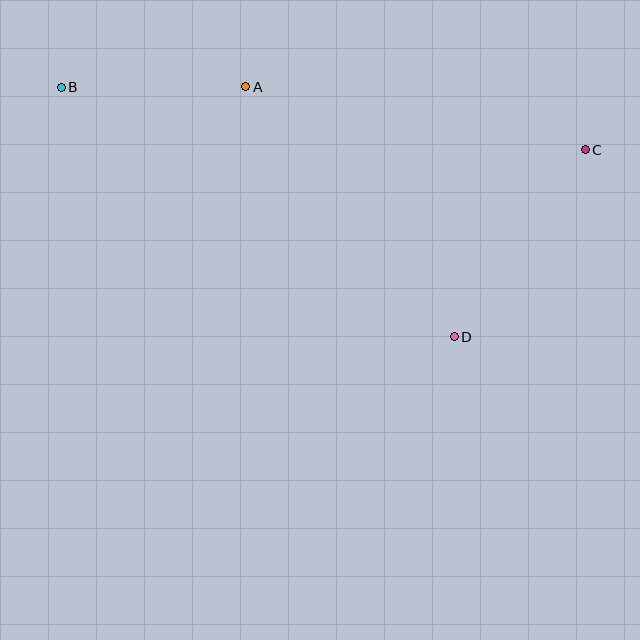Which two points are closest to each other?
Points A and B are closest to each other.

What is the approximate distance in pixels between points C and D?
The distance between C and D is approximately 229 pixels.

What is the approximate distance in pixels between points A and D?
The distance between A and D is approximately 325 pixels.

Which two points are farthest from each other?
Points B and C are farthest from each other.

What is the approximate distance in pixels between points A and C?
The distance between A and C is approximately 345 pixels.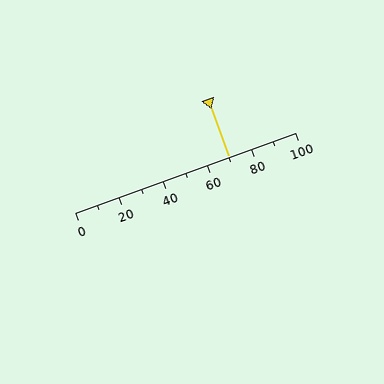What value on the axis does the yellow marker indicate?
The marker indicates approximately 70.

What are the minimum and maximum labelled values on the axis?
The axis runs from 0 to 100.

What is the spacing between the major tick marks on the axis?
The major ticks are spaced 20 apart.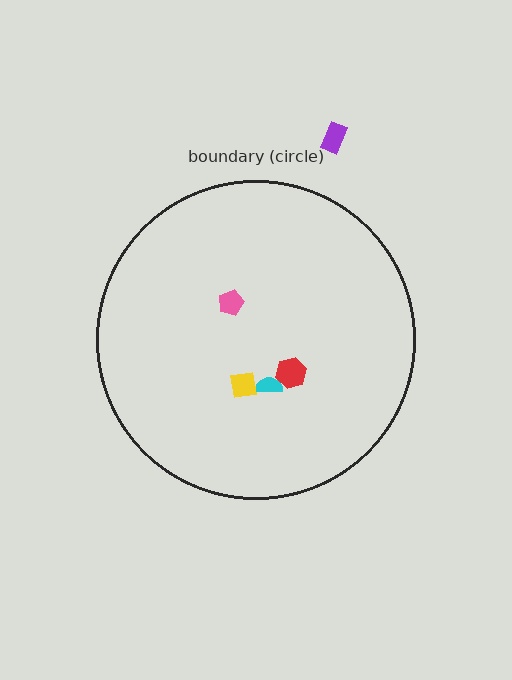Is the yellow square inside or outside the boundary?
Inside.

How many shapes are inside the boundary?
4 inside, 1 outside.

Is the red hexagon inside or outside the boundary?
Inside.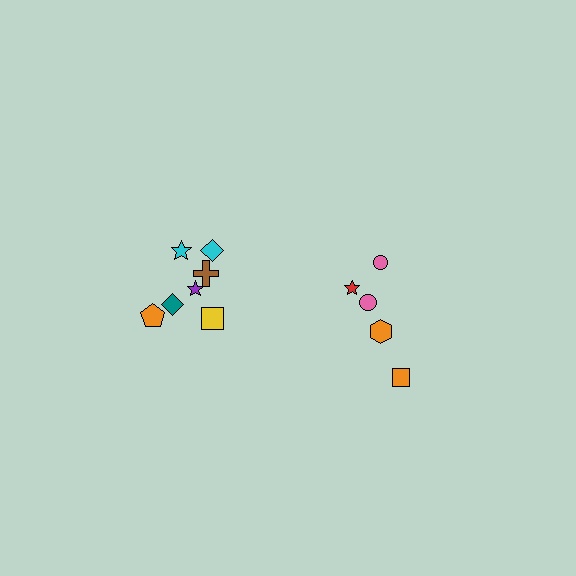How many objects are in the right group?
There are 5 objects.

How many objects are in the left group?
There are 7 objects.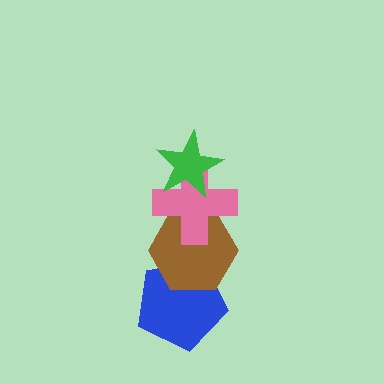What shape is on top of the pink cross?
The green star is on top of the pink cross.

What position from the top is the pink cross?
The pink cross is 2nd from the top.